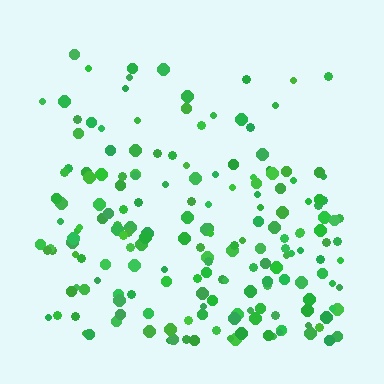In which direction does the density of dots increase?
From top to bottom, with the bottom side densest.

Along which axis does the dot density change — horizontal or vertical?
Vertical.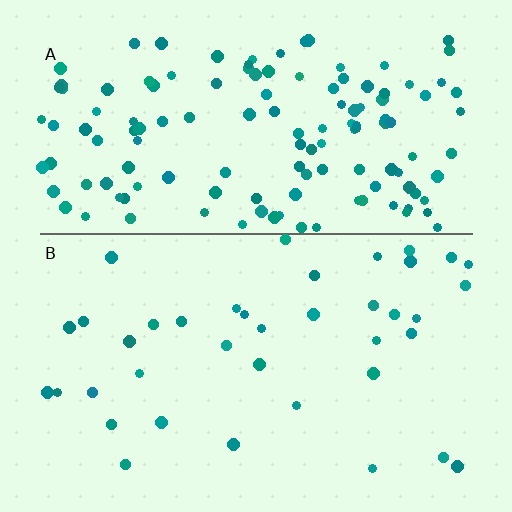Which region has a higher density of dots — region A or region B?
A (the top).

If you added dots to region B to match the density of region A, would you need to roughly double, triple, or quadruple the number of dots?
Approximately quadruple.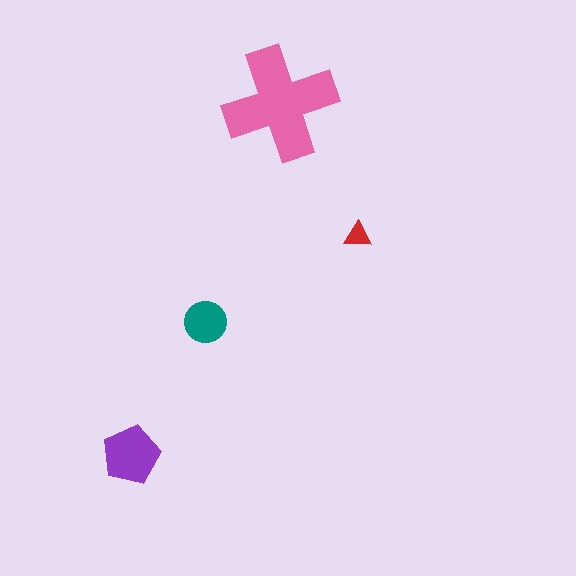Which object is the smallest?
The red triangle.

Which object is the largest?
The pink cross.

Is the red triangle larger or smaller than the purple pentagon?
Smaller.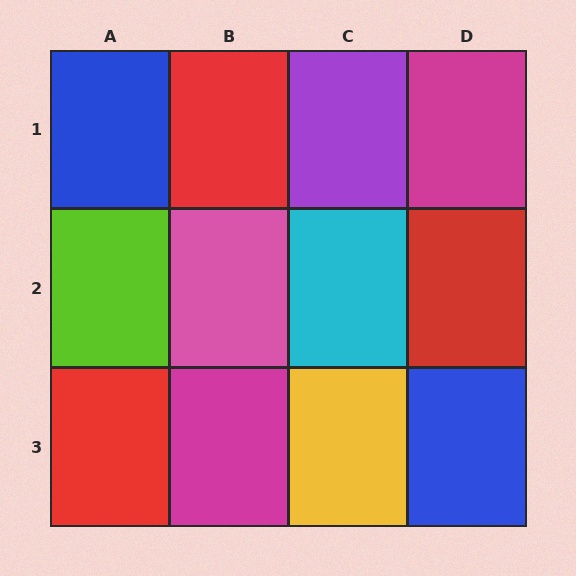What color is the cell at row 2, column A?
Lime.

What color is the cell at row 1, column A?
Blue.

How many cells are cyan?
1 cell is cyan.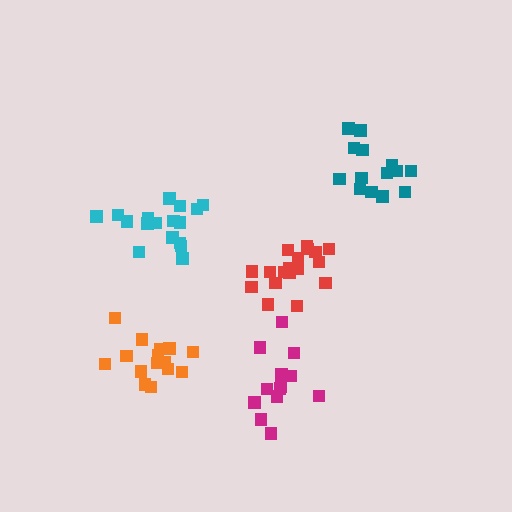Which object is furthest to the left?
The orange cluster is leftmost.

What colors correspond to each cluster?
The clusters are colored: cyan, orange, red, teal, magenta.